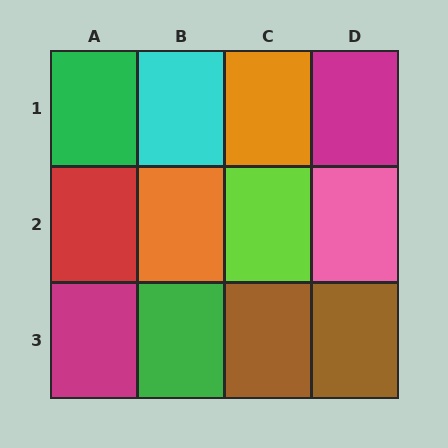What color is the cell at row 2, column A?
Red.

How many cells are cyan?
1 cell is cyan.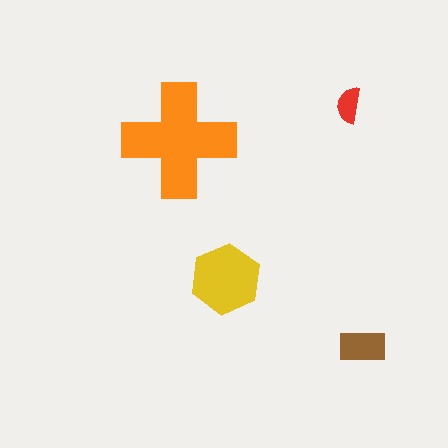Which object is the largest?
The orange cross.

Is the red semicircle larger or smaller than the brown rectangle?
Smaller.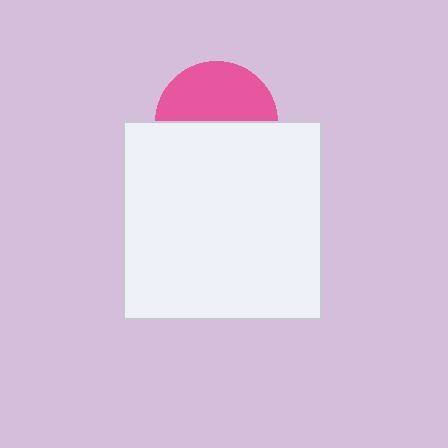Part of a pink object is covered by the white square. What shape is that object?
It is a circle.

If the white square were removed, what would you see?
You would see the complete pink circle.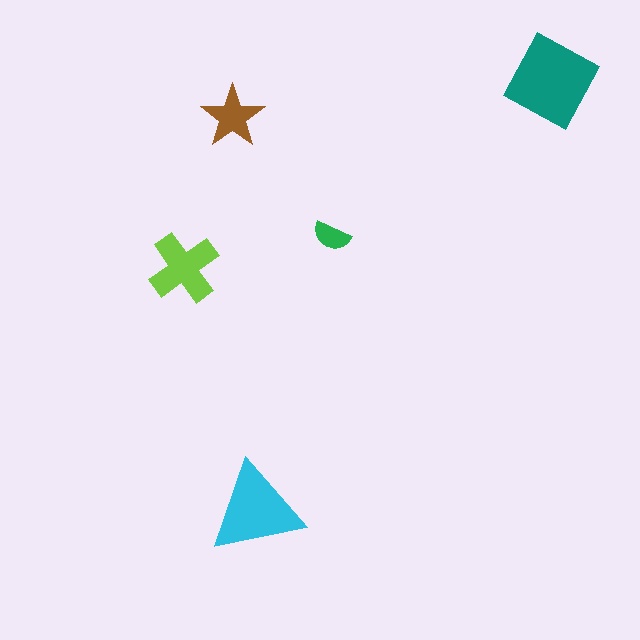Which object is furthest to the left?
The lime cross is leftmost.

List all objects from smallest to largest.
The green semicircle, the brown star, the lime cross, the cyan triangle, the teal diamond.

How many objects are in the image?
There are 5 objects in the image.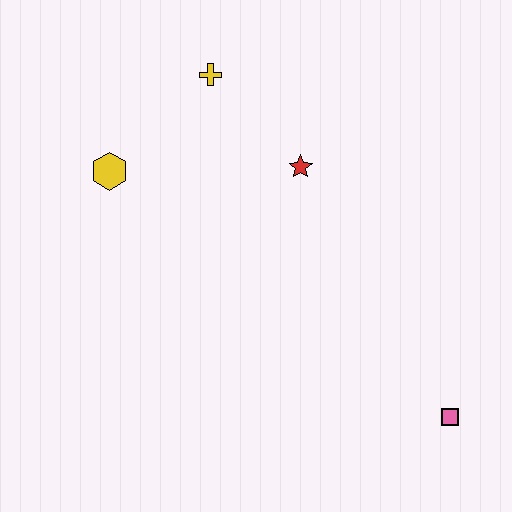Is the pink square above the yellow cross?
No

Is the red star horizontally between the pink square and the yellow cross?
Yes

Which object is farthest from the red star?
The pink square is farthest from the red star.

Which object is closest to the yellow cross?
The red star is closest to the yellow cross.